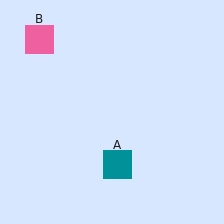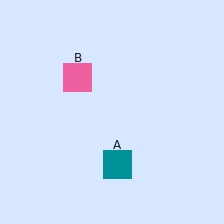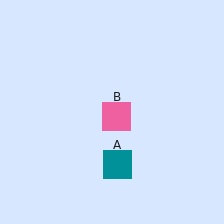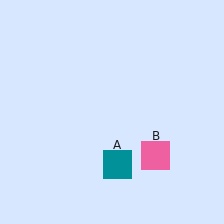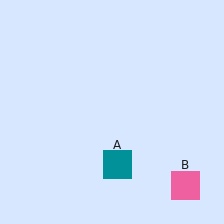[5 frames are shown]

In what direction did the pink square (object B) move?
The pink square (object B) moved down and to the right.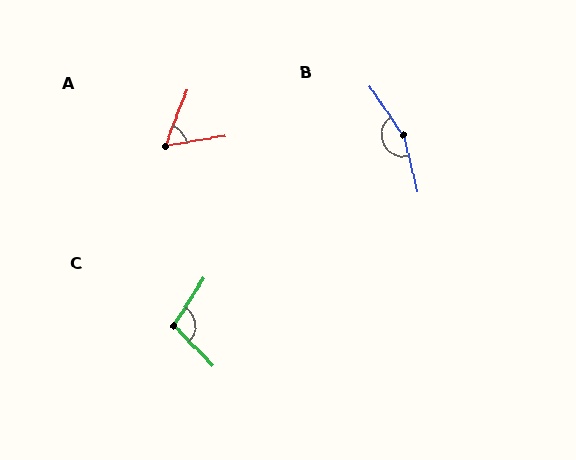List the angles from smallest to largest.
A (59°), C (103°), B (160°).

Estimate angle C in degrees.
Approximately 103 degrees.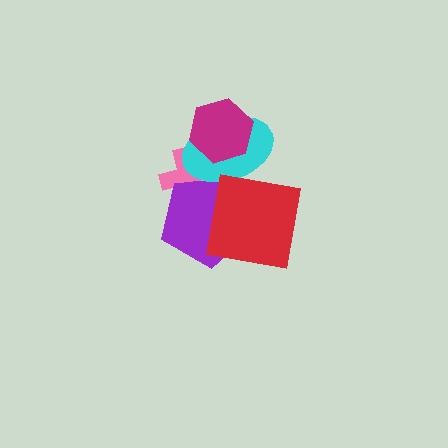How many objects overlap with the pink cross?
2 objects overlap with the pink cross.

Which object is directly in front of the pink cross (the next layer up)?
The purple pentagon is directly in front of the pink cross.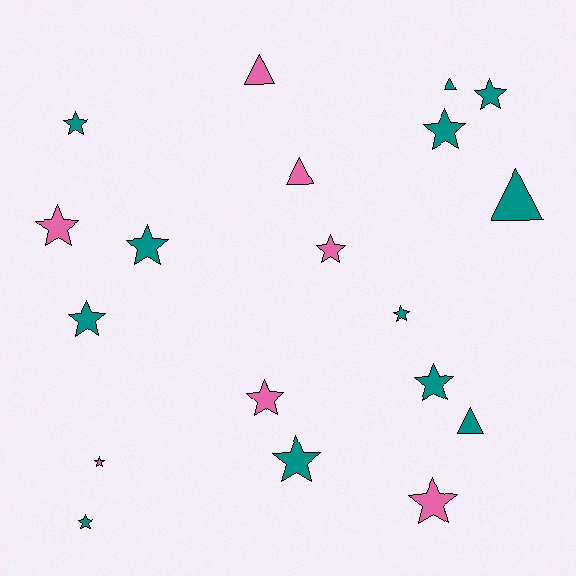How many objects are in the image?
There are 19 objects.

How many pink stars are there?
There are 5 pink stars.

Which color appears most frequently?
Teal, with 12 objects.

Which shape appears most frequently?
Star, with 14 objects.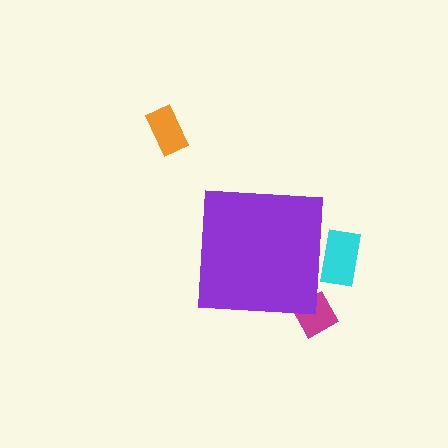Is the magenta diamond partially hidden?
Yes, the magenta diamond is partially hidden behind the purple square.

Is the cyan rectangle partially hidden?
Yes, the cyan rectangle is partially hidden behind the purple square.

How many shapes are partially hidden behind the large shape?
2 shapes are partially hidden.